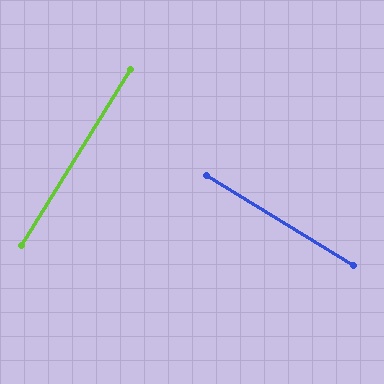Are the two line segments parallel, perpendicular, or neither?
Perpendicular — they meet at approximately 90°.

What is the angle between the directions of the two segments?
Approximately 90 degrees.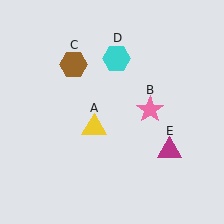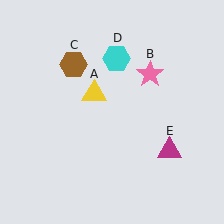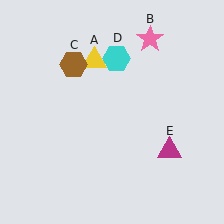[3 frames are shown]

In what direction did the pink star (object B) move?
The pink star (object B) moved up.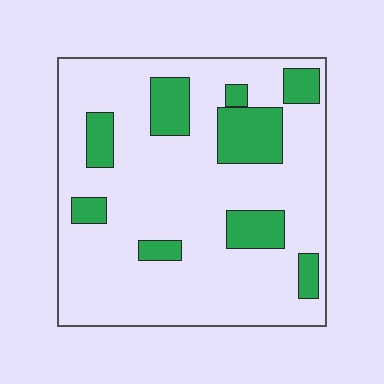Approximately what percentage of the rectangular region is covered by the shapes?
Approximately 20%.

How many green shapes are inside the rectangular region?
9.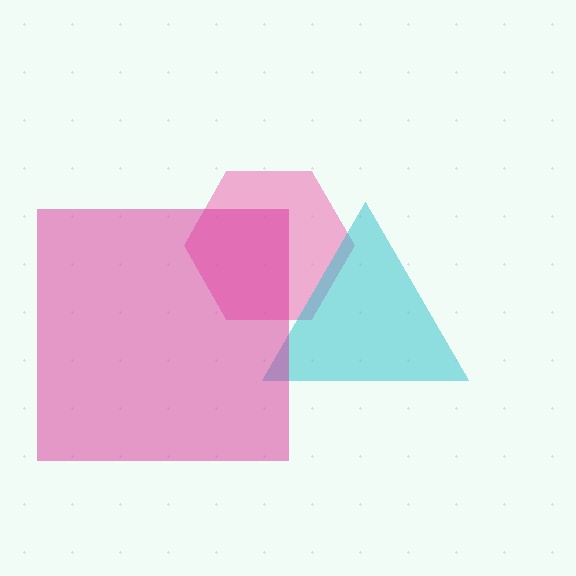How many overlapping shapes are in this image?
There are 3 overlapping shapes in the image.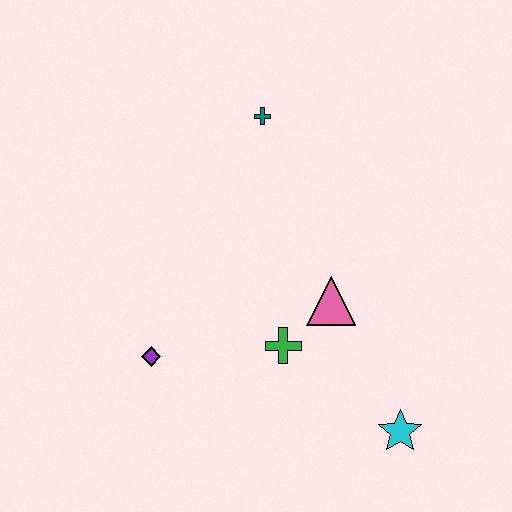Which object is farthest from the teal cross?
The cyan star is farthest from the teal cross.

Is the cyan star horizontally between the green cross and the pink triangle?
No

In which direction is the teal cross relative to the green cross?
The teal cross is above the green cross.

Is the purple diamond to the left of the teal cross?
Yes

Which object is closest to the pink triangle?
The green cross is closest to the pink triangle.